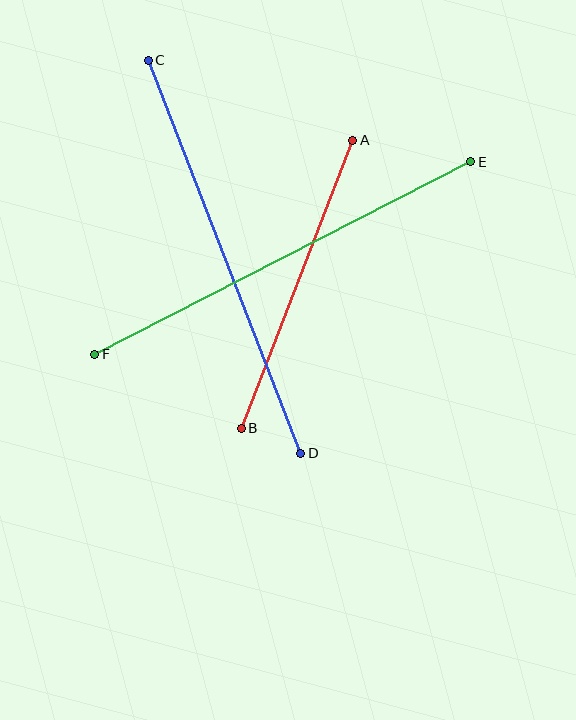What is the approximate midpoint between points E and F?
The midpoint is at approximately (283, 258) pixels.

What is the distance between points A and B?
The distance is approximately 309 pixels.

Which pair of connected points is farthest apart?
Points E and F are farthest apart.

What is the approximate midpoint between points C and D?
The midpoint is at approximately (224, 257) pixels.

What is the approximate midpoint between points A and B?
The midpoint is at approximately (297, 284) pixels.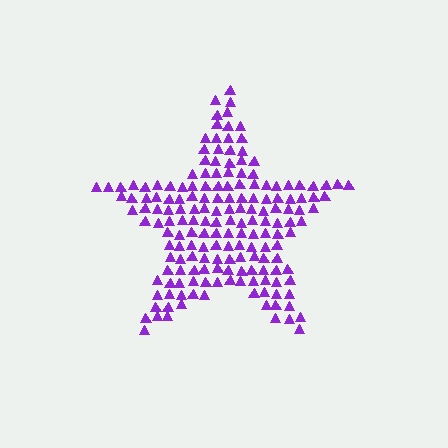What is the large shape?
The large shape is a star.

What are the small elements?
The small elements are triangles.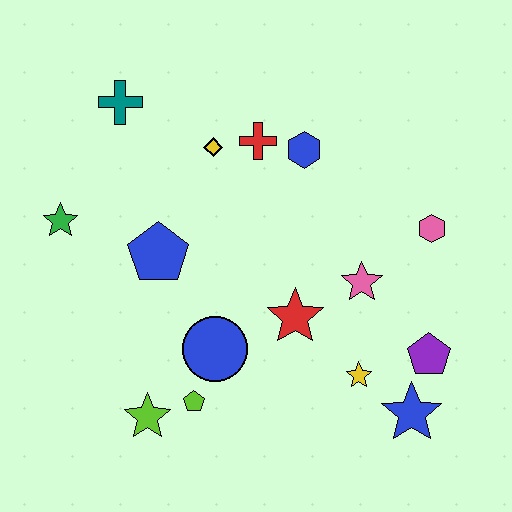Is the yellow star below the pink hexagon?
Yes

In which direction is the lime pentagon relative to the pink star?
The lime pentagon is to the left of the pink star.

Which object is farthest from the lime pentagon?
The teal cross is farthest from the lime pentagon.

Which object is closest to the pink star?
The red star is closest to the pink star.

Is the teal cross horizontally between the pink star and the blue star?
No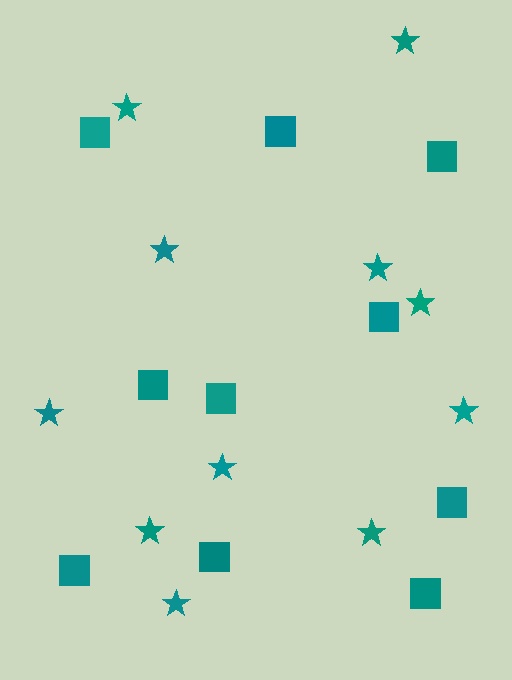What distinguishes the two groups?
There are 2 groups: one group of squares (10) and one group of stars (11).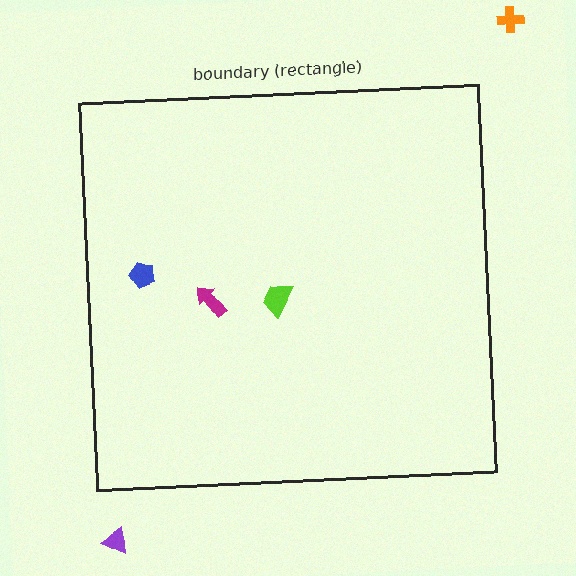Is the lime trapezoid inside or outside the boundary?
Inside.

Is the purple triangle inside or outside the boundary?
Outside.